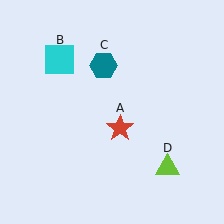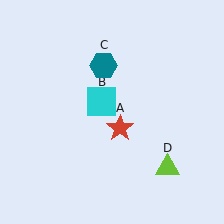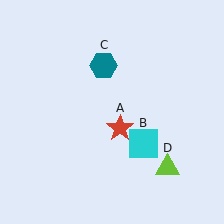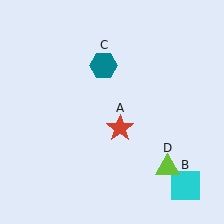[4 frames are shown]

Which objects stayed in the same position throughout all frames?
Red star (object A) and teal hexagon (object C) and lime triangle (object D) remained stationary.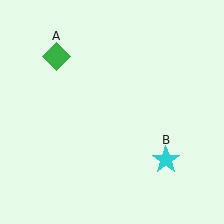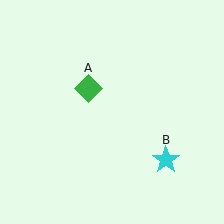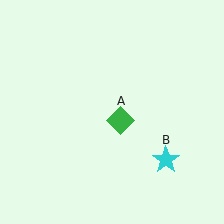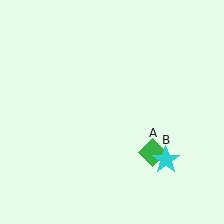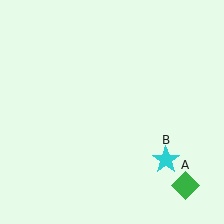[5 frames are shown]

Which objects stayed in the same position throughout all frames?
Cyan star (object B) remained stationary.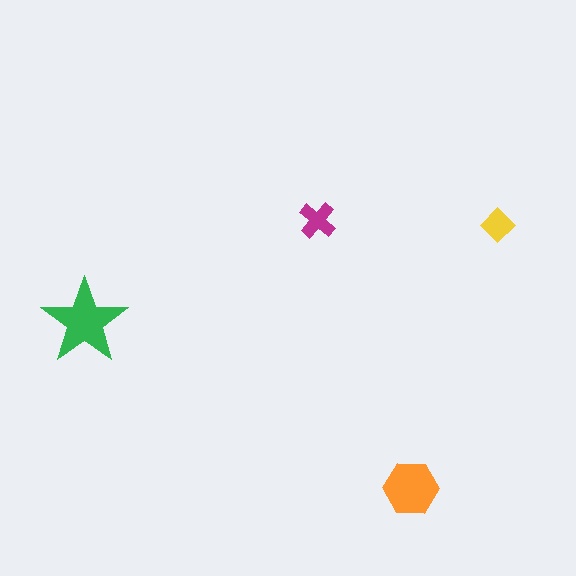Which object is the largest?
The green star.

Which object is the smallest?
The yellow diamond.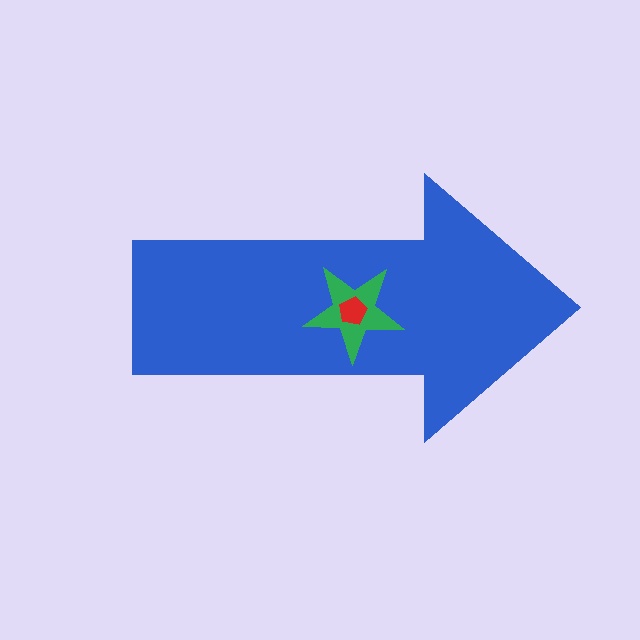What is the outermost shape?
The blue arrow.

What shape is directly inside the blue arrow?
The green star.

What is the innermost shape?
The red pentagon.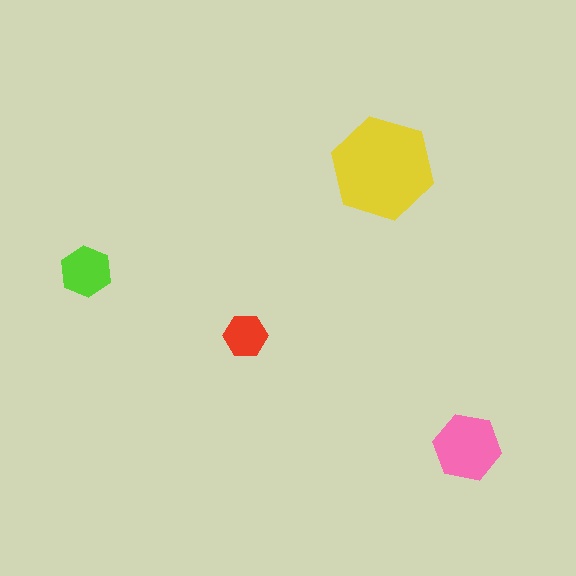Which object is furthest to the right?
The pink hexagon is rightmost.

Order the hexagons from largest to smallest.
the yellow one, the pink one, the lime one, the red one.